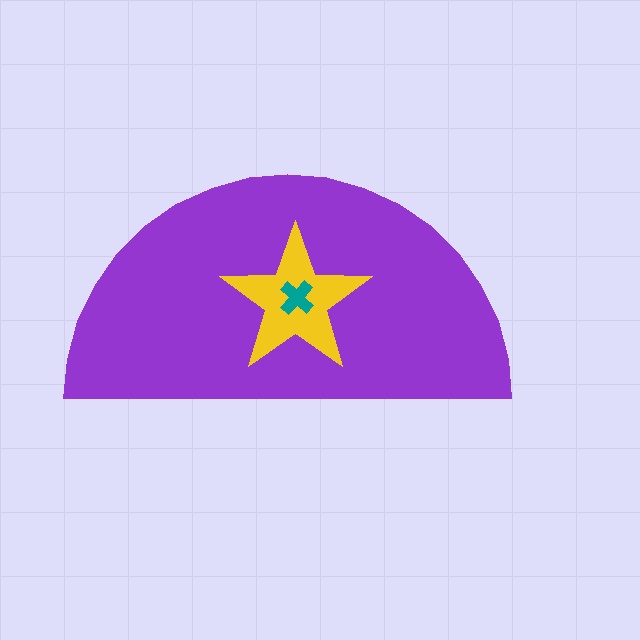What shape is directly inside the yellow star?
The teal cross.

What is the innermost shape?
The teal cross.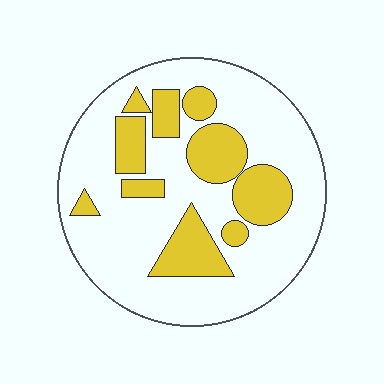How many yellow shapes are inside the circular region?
10.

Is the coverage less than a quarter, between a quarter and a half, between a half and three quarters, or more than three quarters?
Between a quarter and a half.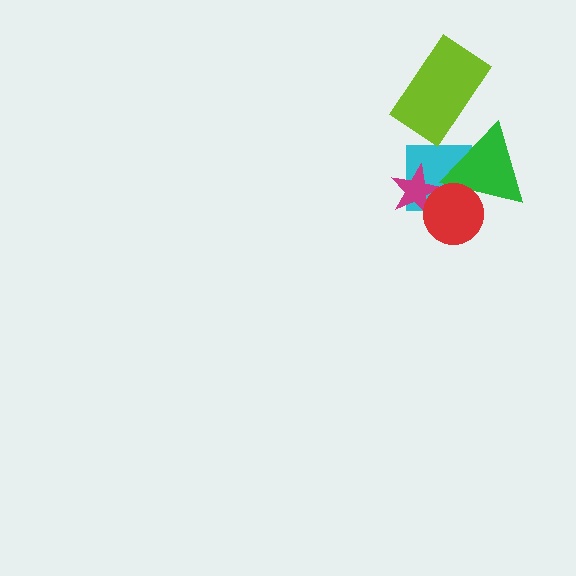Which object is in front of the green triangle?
The red circle is in front of the green triangle.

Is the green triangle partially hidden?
Yes, it is partially covered by another shape.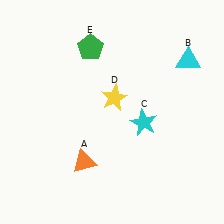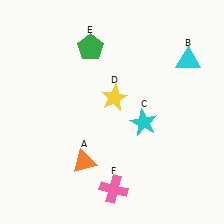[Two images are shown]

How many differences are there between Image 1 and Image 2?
There is 1 difference between the two images.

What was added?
A pink cross (F) was added in Image 2.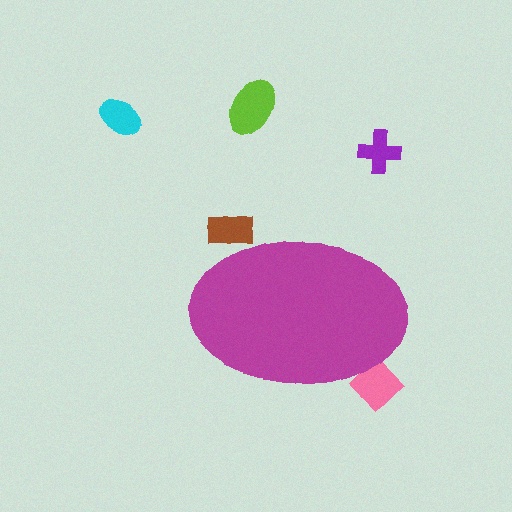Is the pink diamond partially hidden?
Yes, the pink diamond is partially hidden behind the magenta ellipse.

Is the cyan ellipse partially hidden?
No, the cyan ellipse is fully visible.